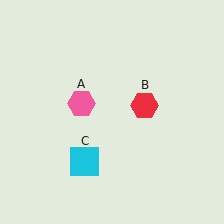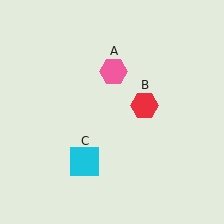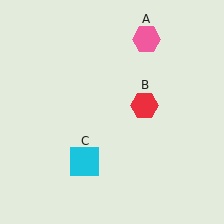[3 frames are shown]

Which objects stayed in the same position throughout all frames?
Red hexagon (object B) and cyan square (object C) remained stationary.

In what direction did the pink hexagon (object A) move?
The pink hexagon (object A) moved up and to the right.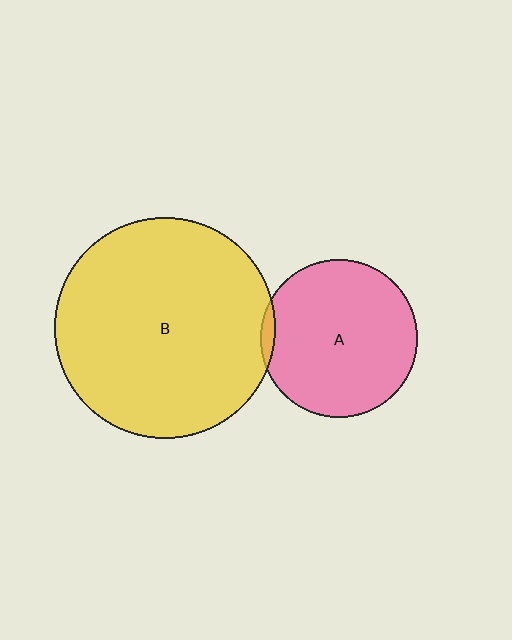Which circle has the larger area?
Circle B (yellow).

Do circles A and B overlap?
Yes.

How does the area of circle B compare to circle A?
Approximately 2.0 times.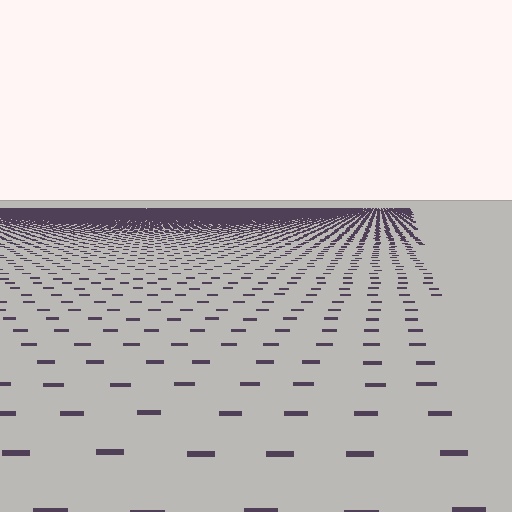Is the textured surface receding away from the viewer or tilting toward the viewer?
The surface is receding away from the viewer. Texture elements get smaller and denser toward the top.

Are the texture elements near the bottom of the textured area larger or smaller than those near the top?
Larger. Near the bottom, elements are closer to the viewer and appear at a bigger on-screen size.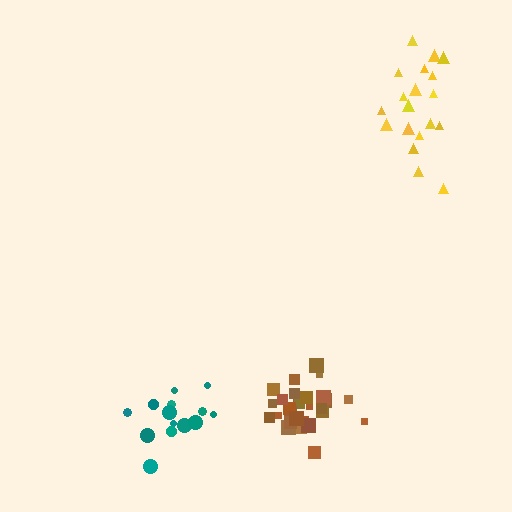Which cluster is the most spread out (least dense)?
Yellow.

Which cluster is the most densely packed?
Brown.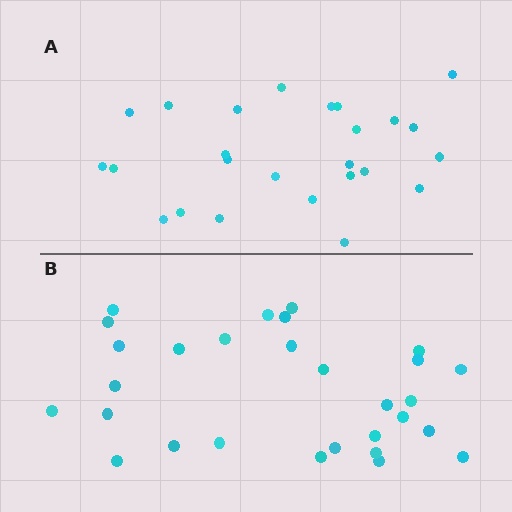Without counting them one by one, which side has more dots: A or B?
Region B (the bottom region) has more dots.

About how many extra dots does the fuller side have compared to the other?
Region B has about 4 more dots than region A.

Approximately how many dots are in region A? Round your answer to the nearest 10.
About 20 dots. (The exact count is 25, which rounds to 20.)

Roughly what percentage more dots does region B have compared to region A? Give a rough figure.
About 15% more.